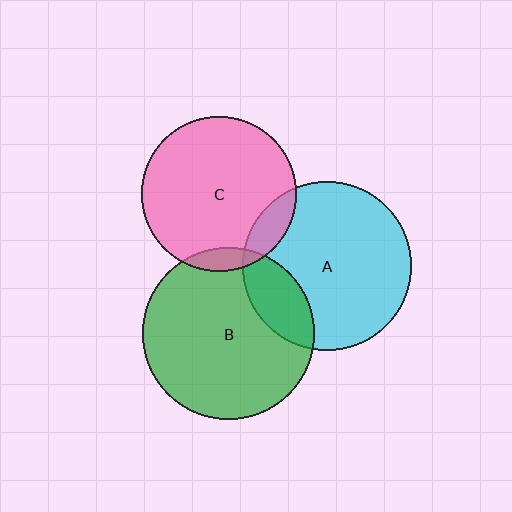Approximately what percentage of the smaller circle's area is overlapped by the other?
Approximately 20%.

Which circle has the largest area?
Circle B (green).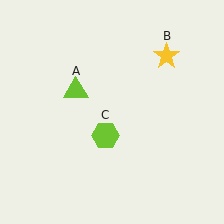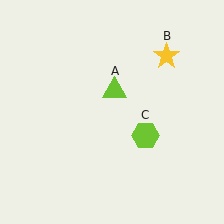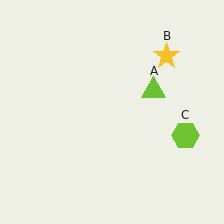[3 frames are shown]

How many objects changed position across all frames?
2 objects changed position: lime triangle (object A), lime hexagon (object C).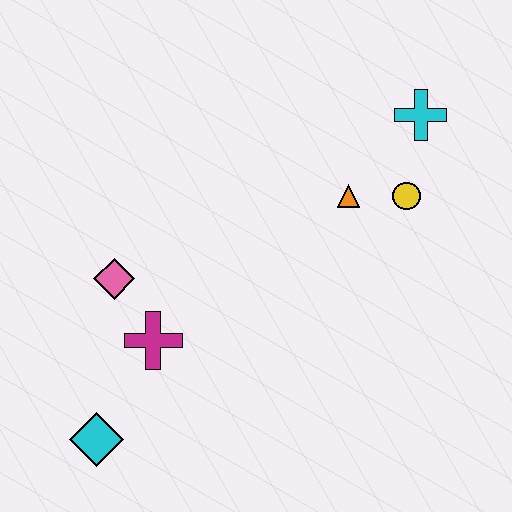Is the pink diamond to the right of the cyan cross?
No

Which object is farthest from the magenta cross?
The cyan cross is farthest from the magenta cross.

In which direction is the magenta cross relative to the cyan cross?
The magenta cross is to the left of the cyan cross.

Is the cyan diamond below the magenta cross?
Yes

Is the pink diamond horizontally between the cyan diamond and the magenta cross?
Yes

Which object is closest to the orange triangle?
The yellow circle is closest to the orange triangle.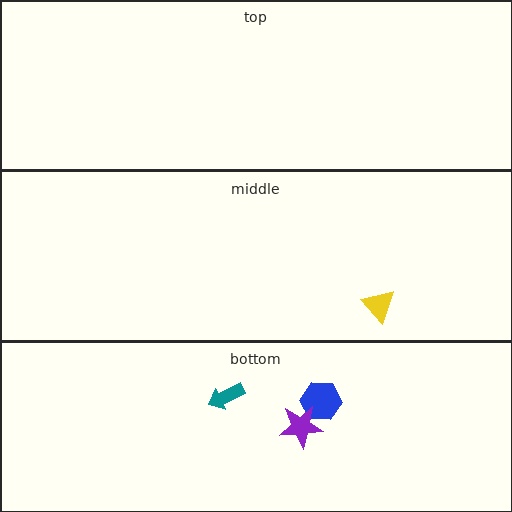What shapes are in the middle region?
The yellow triangle.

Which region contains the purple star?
The bottom region.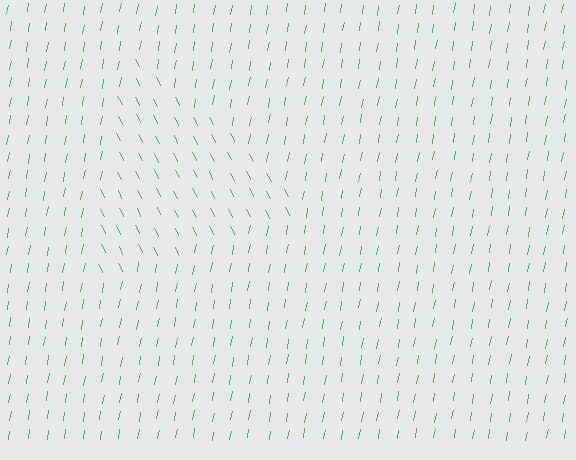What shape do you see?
I see a triangle.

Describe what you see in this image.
The image is filled with small green line segments. A triangle region in the image has lines oriented differently from the surrounding lines, creating a visible texture boundary.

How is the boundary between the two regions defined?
The boundary is defined purely by a change in line orientation (approximately 36 degrees difference). All lines are the same color and thickness.